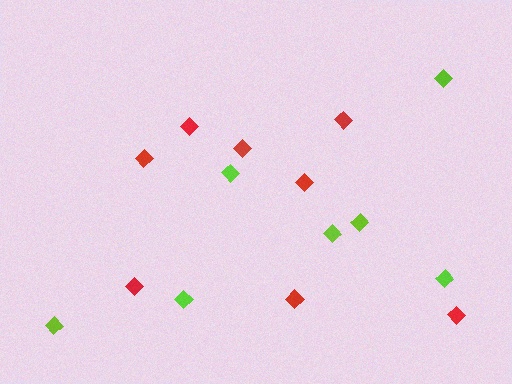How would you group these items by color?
There are 2 groups: one group of red diamonds (8) and one group of lime diamonds (7).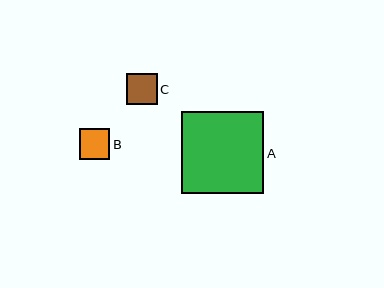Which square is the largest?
Square A is the largest with a size of approximately 82 pixels.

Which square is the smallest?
Square B is the smallest with a size of approximately 30 pixels.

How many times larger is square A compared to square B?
Square A is approximately 2.7 times the size of square B.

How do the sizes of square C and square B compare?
Square C and square B are approximately the same size.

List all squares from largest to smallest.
From largest to smallest: A, C, B.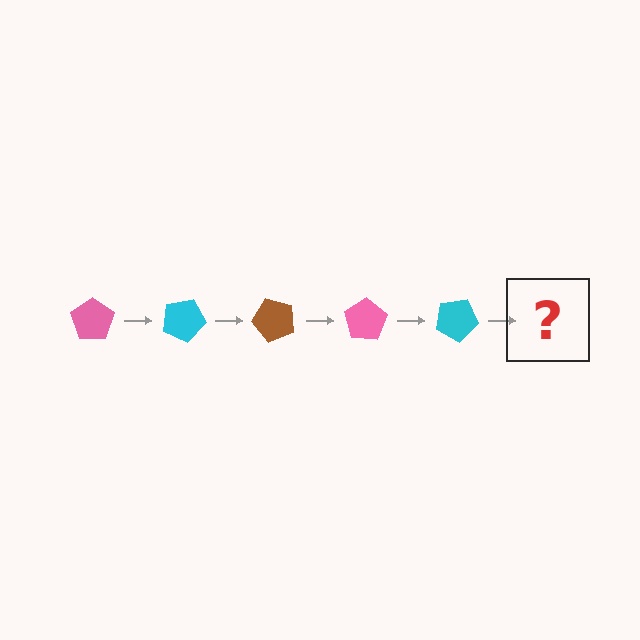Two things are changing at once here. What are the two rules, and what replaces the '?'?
The two rules are that it rotates 25 degrees each step and the color cycles through pink, cyan, and brown. The '?' should be a brown pentagon, rotated 125 degrees from the start.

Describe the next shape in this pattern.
It should be a brown pentagon, rotated 125 degrees from the start.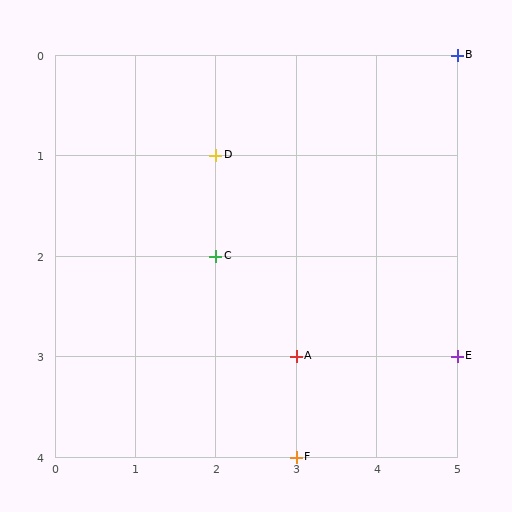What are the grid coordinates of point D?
Point D is at grid coordinates (2, 1).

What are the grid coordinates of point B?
Point B is at grid coordinates (5, 0).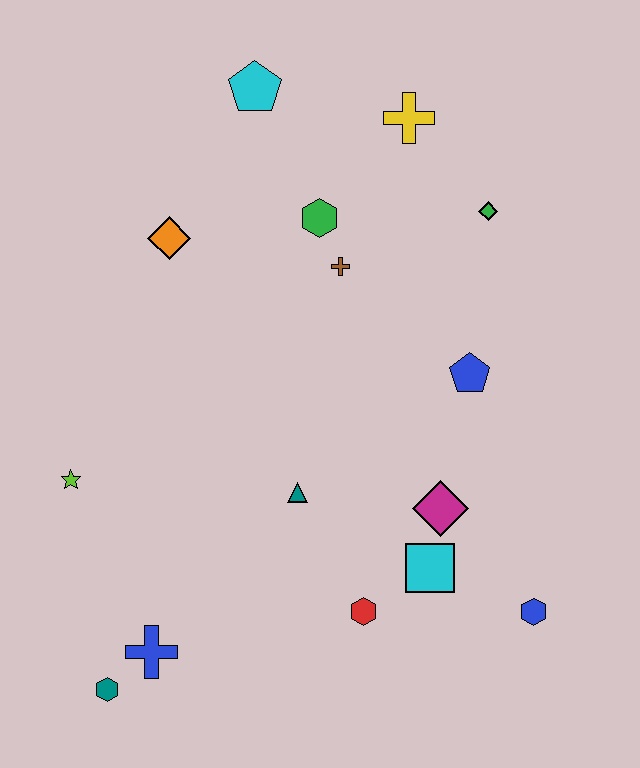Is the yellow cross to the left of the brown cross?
No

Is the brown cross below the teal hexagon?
No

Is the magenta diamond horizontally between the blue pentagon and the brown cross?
Yes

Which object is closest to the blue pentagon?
The magenta diamond is closest to the blue pentagon.